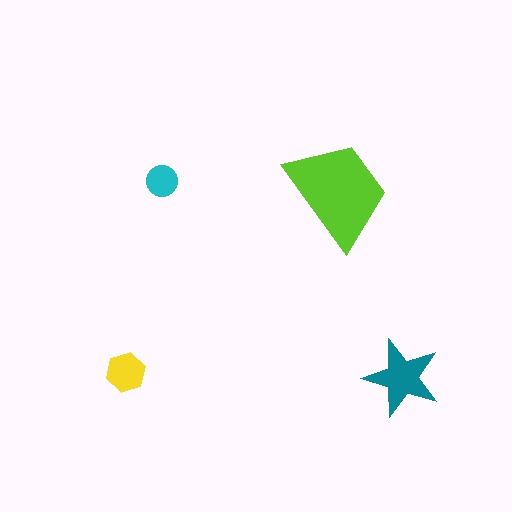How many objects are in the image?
There are 4 objects in the image.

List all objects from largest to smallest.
The lime trapezoid, the teal star, the yellow hexagon, the cyan circle.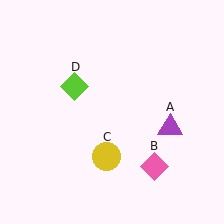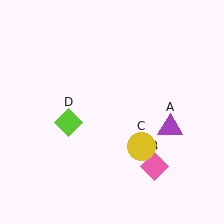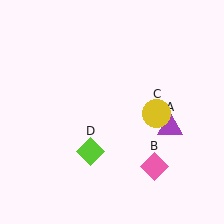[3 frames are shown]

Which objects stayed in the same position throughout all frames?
Purple triangle (object A) and pink diamond (object B) remained stationary.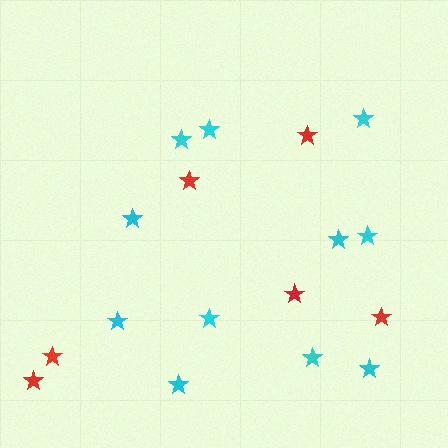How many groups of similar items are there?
There are 2 groups: one group of cyan stars (11) and one group of red stars (6).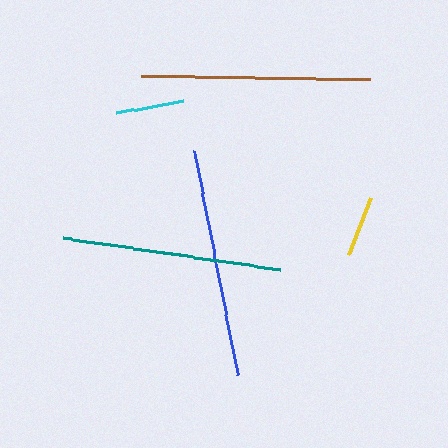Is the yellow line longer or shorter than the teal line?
The teal line is longer than the yellow line.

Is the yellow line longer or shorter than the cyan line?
The cyan line is longer than the yellow line.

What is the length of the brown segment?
The brown segment is approximately 229 pixels long.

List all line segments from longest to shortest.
From longest to shortest: brown, blue, teal, cyan, yellow.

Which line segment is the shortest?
The yellow line is the shortest at approximately 61 pixels.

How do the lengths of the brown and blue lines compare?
The brown and blue lines are approximately the same length.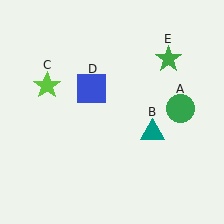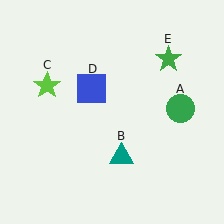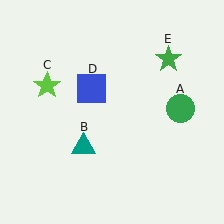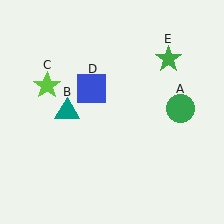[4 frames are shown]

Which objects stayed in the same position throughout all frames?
Green circle (object A) and lime star (object C) and blue square (object D) and green star (object E) remained stationary.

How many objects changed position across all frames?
1 object changed position: teal triangle (object B).